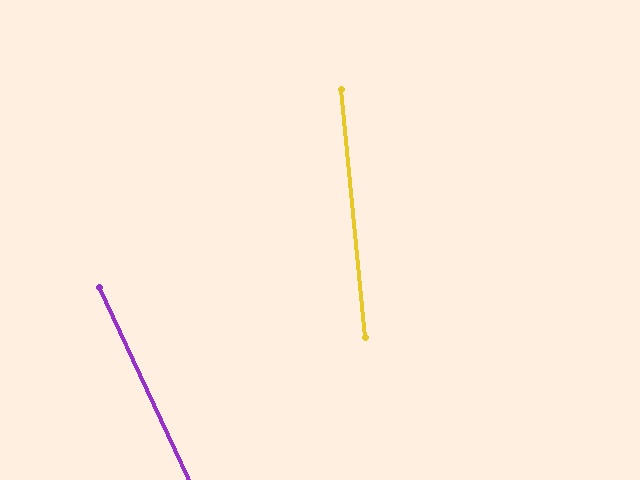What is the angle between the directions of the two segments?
Approximately 19 degrees.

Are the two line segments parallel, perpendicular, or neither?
Neither parallel nor perpendicular — they differ by about 19°.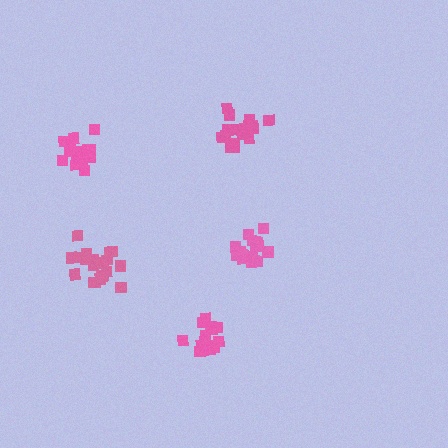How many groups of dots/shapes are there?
There are 5 groups.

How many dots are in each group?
Group 1: 20 dots, Group 2: 18 dots, Group 3: 15 dots, Group 4: 15 dots, Group 5: 20 dots (88 total).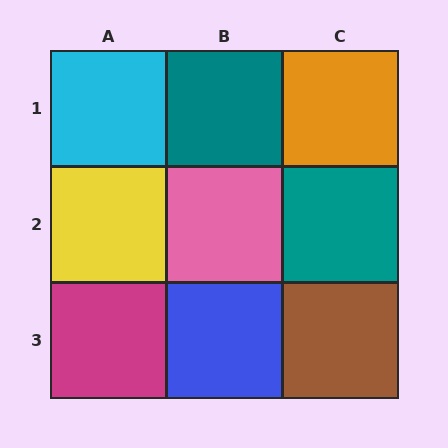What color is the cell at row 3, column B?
Blue.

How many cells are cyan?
1 cell is cyan.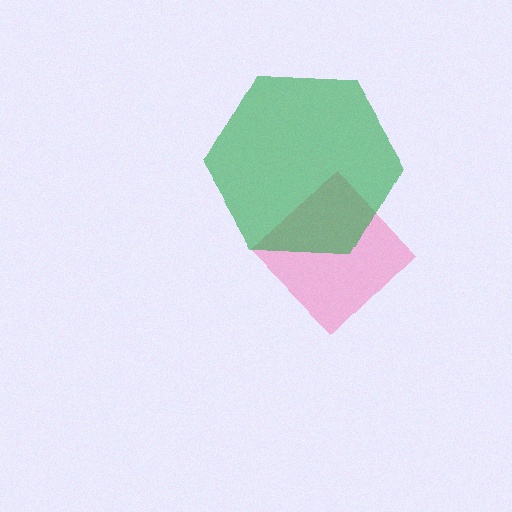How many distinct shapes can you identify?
There are 2 distinct shapes: a pink diamond, a green hexagon.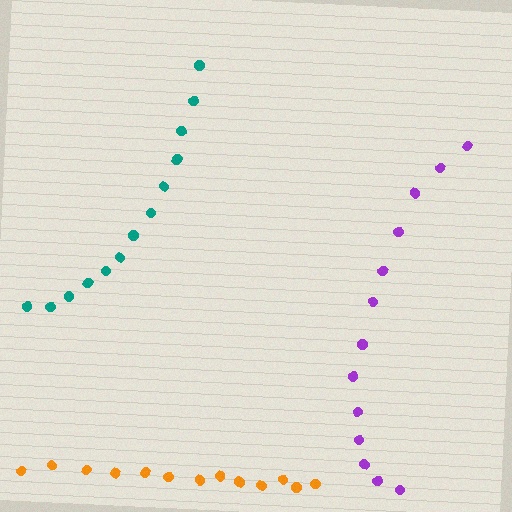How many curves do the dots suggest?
There are 3 distinct paths.